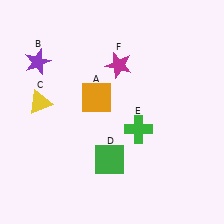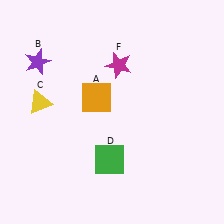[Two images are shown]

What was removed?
The green cross (E) was removed in Image 2.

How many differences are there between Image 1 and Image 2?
There is 1 difference between the two images.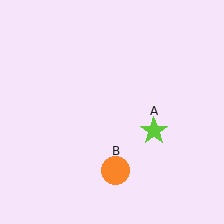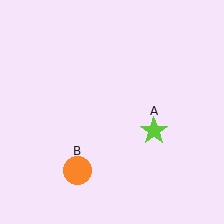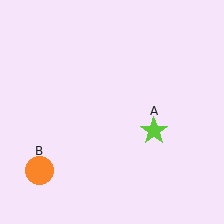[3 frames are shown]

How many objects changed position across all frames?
1 object changed position: orange circle (object B).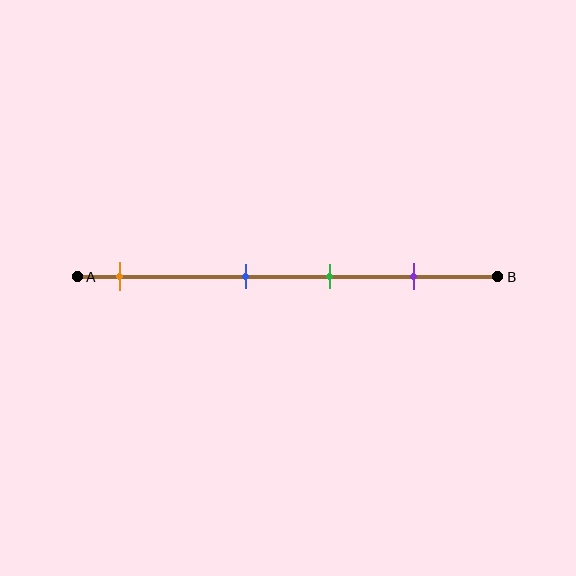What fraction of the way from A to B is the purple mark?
The purple mark is approximately 80% (0.8) of the way from A to B.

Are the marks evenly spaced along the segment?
No, the marks are not evenly spaced.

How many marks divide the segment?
There are 4 marks dividing the segment.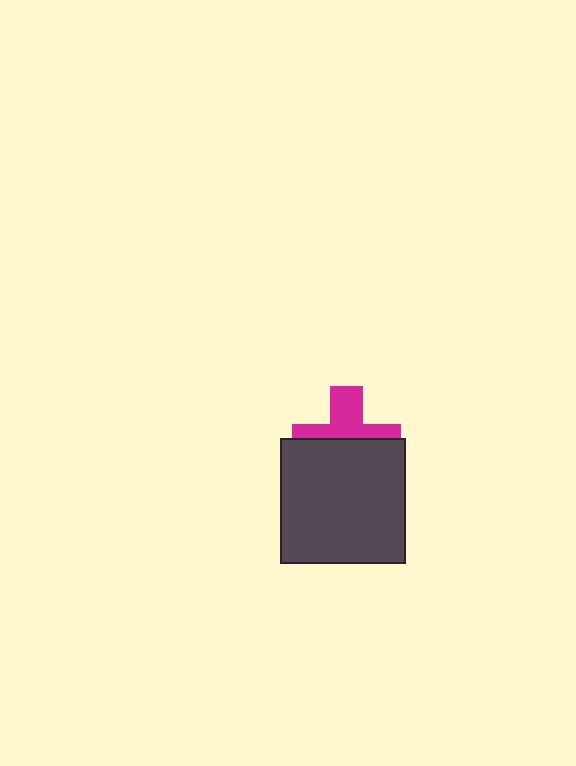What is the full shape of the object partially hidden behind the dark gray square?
The partially hidden object is a magenta cross.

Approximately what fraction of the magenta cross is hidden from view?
Roughly 55% of the magenta cross is hidden behind the dark gray square.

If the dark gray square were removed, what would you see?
You would see the complete magenta cross.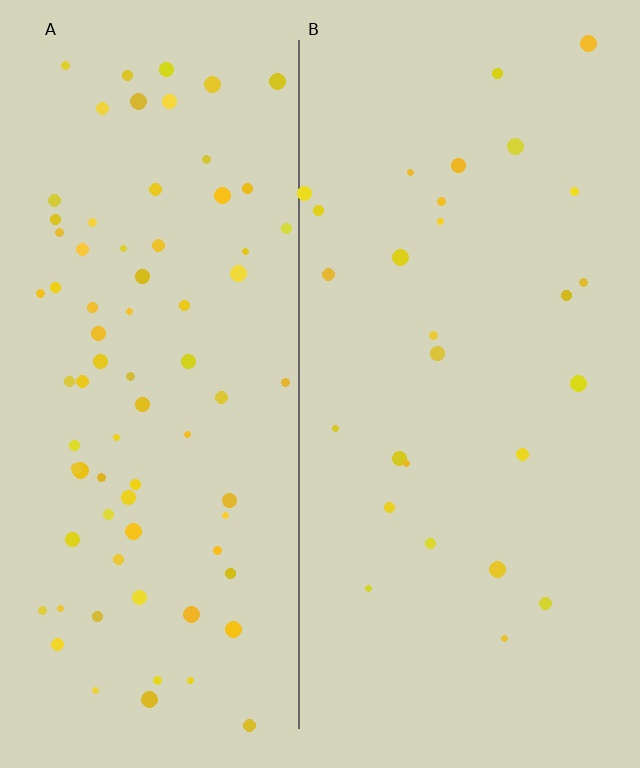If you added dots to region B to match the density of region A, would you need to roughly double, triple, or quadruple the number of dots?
Approximately triple.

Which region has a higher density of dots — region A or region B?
A (the left).